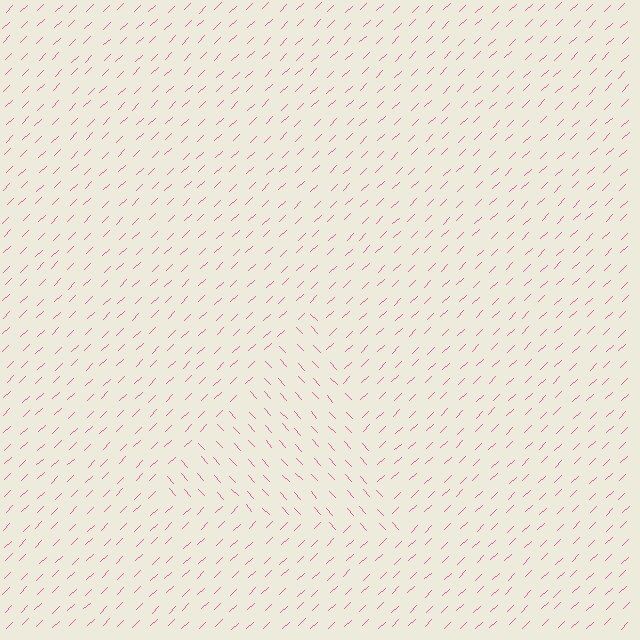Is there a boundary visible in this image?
Yes, there is a texture boundary formed by a change in line orientation.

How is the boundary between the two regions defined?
The boundary is defined purely by a change in line orientation (approximately 88 degrees difference). All lines are the same color and thickness.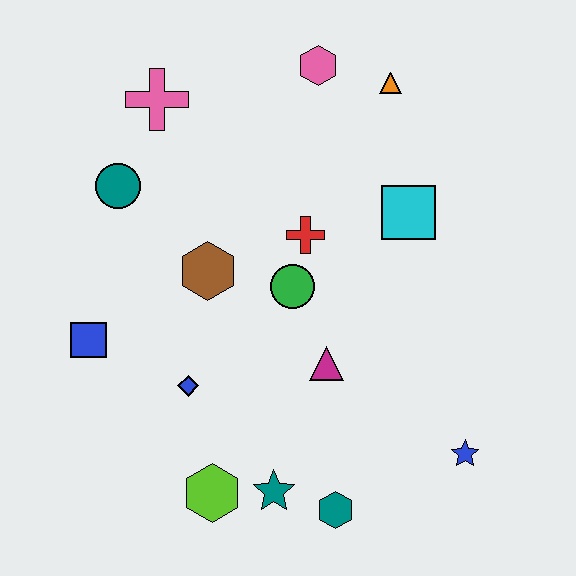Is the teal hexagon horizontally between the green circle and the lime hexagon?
No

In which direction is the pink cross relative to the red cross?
The pink cross is to the left of the red cross.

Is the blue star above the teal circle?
No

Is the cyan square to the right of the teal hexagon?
Yes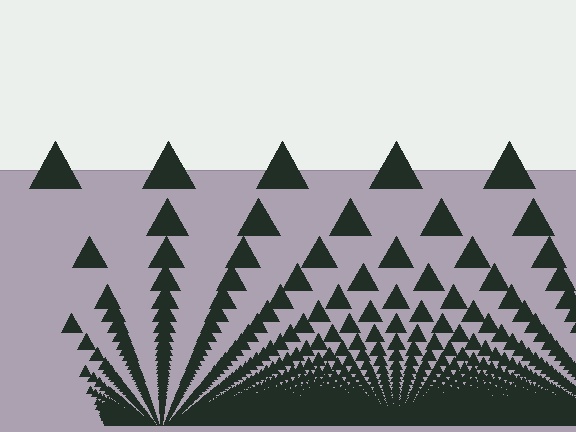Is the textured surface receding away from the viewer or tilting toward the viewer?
The surface appears to tilt toward the viewer. Texture elements get larger and sparser toward the top.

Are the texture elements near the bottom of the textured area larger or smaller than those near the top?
Smaller. The gradient is inverted — elements near the bottom are smaller and denser.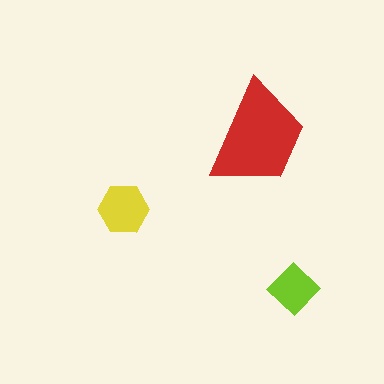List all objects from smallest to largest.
The lime diamond, the yellow hexagon, the red trapezoid.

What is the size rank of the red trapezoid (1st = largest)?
1st.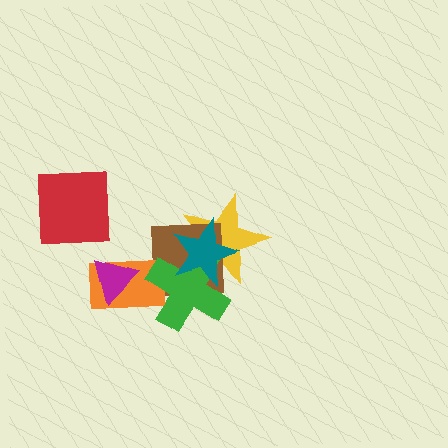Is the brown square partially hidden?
Yes, it is partially covered by another shape.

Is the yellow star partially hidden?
Yes, it is partially covered by another shape.